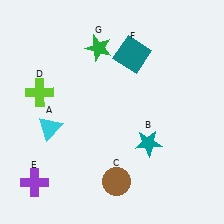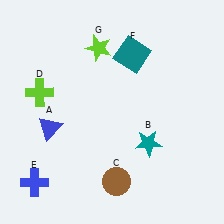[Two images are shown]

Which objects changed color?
A changed from cyan to blue. E changed from purple to blue. G changed from green to lime.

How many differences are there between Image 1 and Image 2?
There are 3 differences between the two images.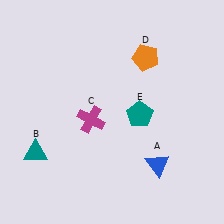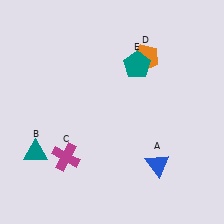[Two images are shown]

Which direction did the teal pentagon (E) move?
The teal pentagon (E) moved up.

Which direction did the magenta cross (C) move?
The magenta cross (C) moved down.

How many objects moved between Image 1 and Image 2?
2 objects moved between the two images.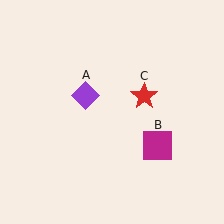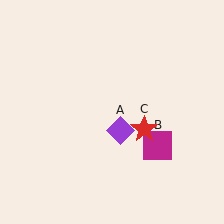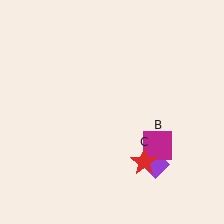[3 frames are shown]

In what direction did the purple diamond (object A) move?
The purple diamond (object A) moved down and to the right.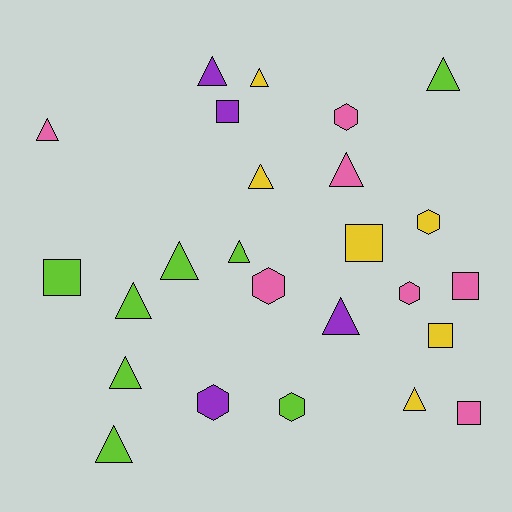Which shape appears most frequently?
Triangle, with 13 objects.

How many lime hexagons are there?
There is 1 lime hexagon.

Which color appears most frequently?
Lime, with 8 objects.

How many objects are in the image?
There are 25 objects.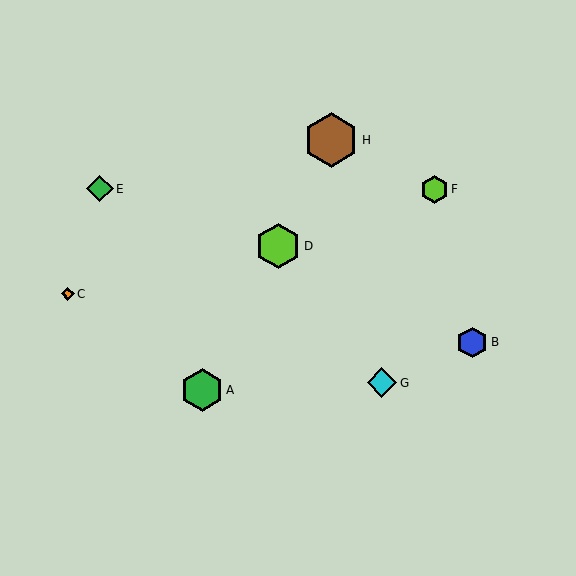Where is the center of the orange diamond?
The center of the orange diamond is at (68, 294).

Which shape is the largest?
The brown hexagon (labeled H) is the largest.